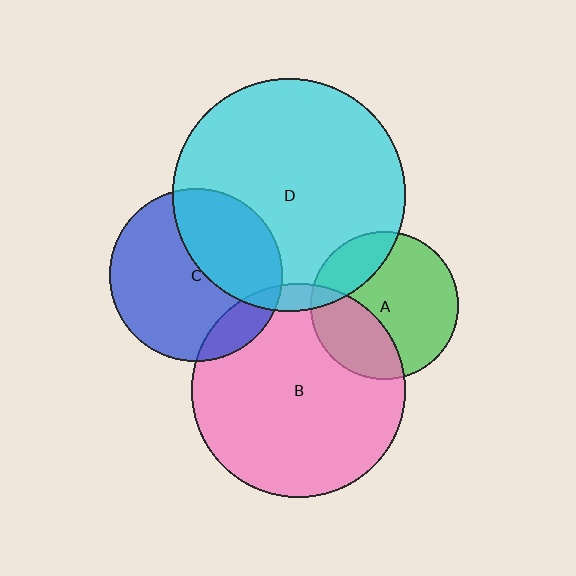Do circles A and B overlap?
Yes.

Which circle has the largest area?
Circle D (cyan).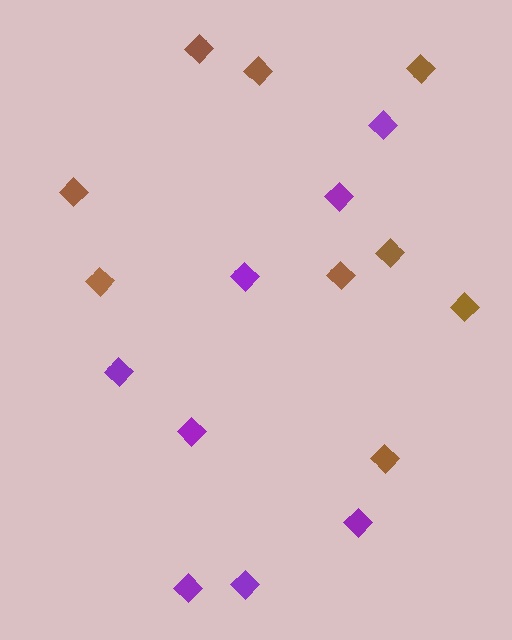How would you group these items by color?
There are 2 groups: one group of brown diamonds (9) and one group of purple diamonds (8).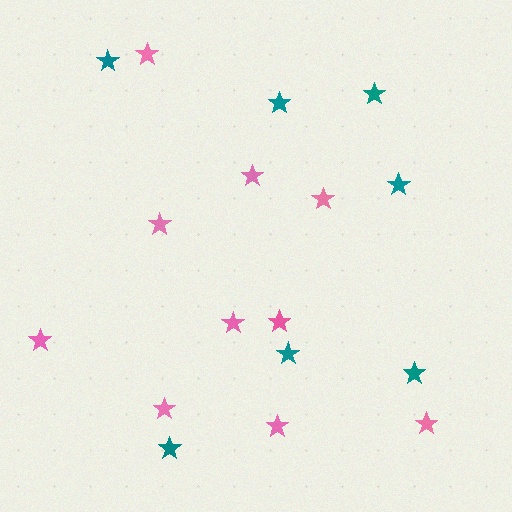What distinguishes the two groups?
There are 2 groups: one group of pink stars (10) and one group of teal stars (7).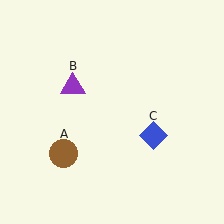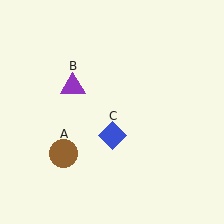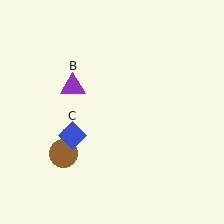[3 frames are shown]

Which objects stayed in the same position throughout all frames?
Brown circle (object A) and purple triangle (object B) remained stationary.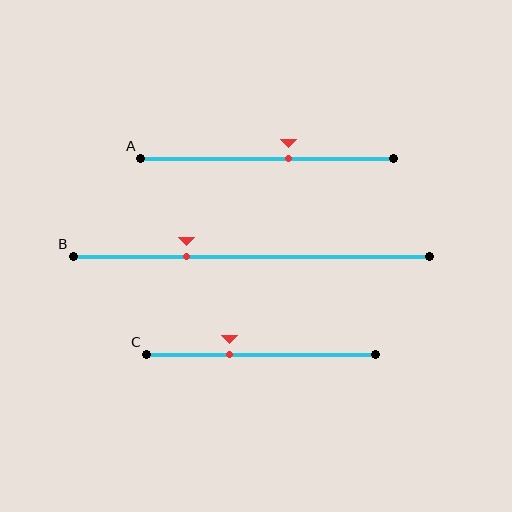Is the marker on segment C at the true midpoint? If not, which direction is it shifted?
No, the marker on segment C is shifted to the left by about 14% of the segment length.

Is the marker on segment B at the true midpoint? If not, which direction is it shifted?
No, the marker on segment B is shifted to the left by about 18% of the segment length.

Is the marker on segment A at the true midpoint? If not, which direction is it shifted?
No, the marker on segment A is shifted to the right by about 8% of the segment length.